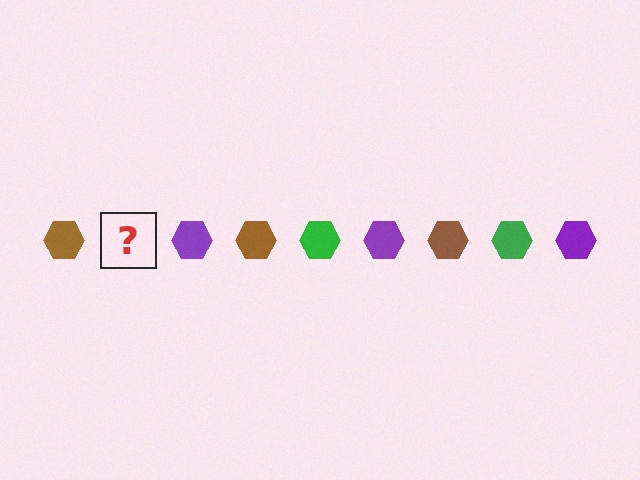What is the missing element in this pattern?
The missing element is a green hexagon.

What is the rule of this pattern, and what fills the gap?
The rule is that the pattern cycles through brown, green, purple hexagons. The gap should be filled with a green hexagon.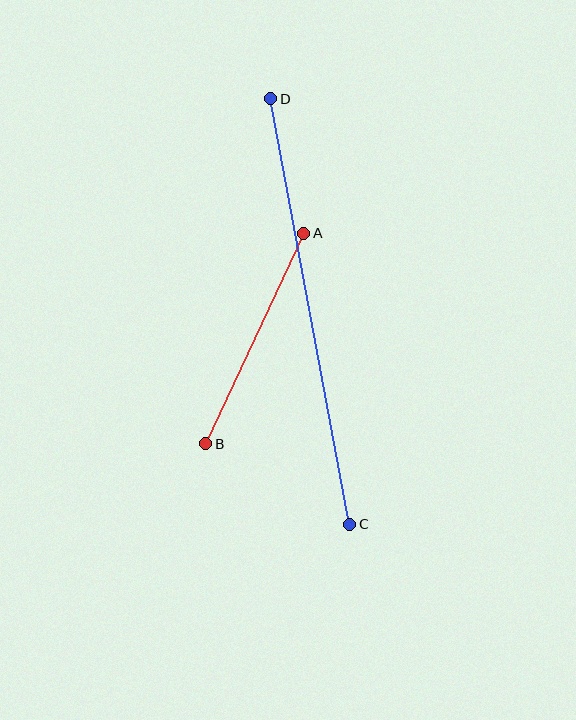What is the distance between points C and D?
The distance is approximately 433 pixels.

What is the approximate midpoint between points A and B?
The midpoint is at approximately (255, 339) pixels.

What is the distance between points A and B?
The distance is approximately 232 pixels.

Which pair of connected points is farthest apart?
Points C and D are farthest apart.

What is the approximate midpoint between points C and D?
The midpoint is at approximately (310, 311) pixels.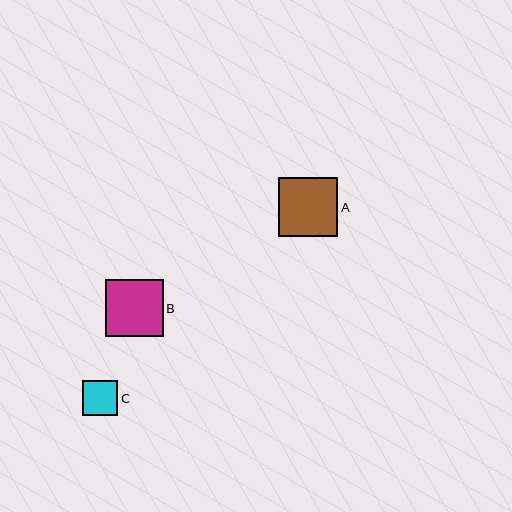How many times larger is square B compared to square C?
Square B is approximately 1.6 times the size of square C.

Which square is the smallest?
Square C is the smallest with a size of approximately 35 pixels.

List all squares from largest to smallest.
From largest to smallest: A, B, C.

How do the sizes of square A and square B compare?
Square A and square B are approximately the same size.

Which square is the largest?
Square A is the largest with a size of approximately 59 pixels.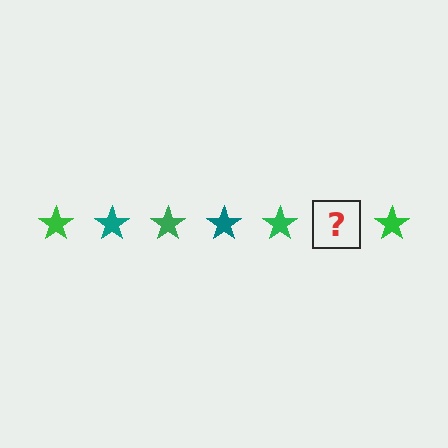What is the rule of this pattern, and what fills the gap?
The rule is that the pattern cycles through green, teal stars. The gap should be filled with a teal star.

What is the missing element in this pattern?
The missing element is a teal star.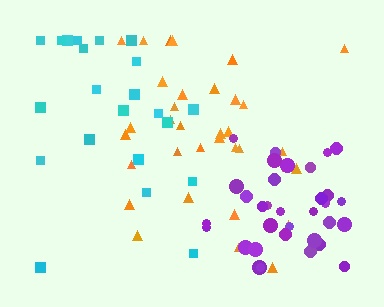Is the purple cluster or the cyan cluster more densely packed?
Purple.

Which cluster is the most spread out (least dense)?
Cyan.